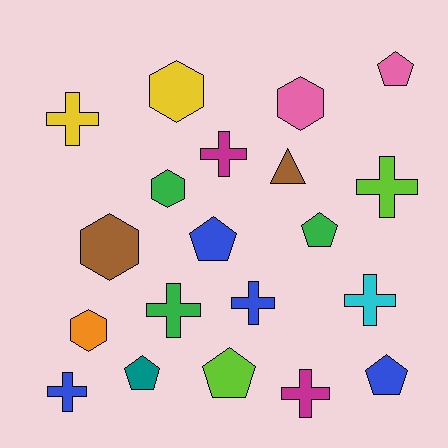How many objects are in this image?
There are 20 objects.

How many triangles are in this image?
There is 1 triangle.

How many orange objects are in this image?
There is 1 orange object.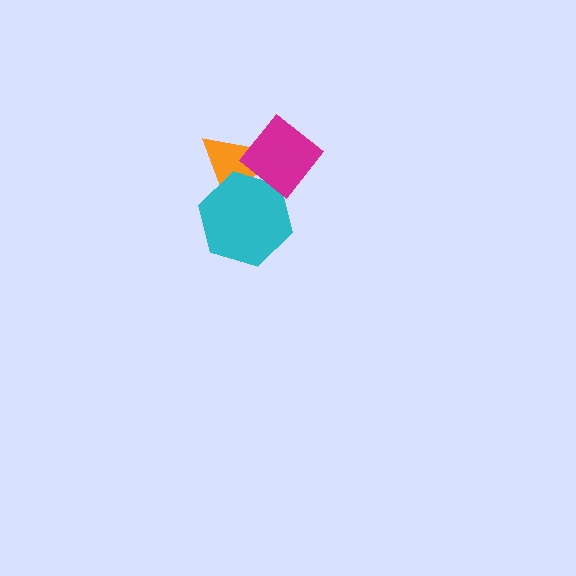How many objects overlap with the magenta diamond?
1 object overlaps with the magenta diamond.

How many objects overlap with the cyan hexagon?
1 object overlaps with the cyan hexagon.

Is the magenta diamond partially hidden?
No, no other shape covers it.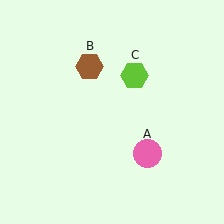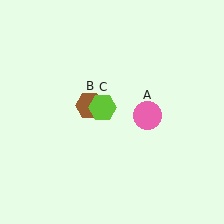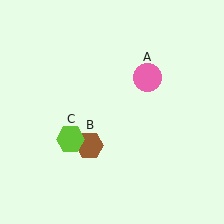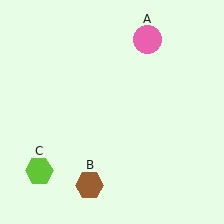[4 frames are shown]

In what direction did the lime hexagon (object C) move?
The lime hexagon (object C) moved down and to the left.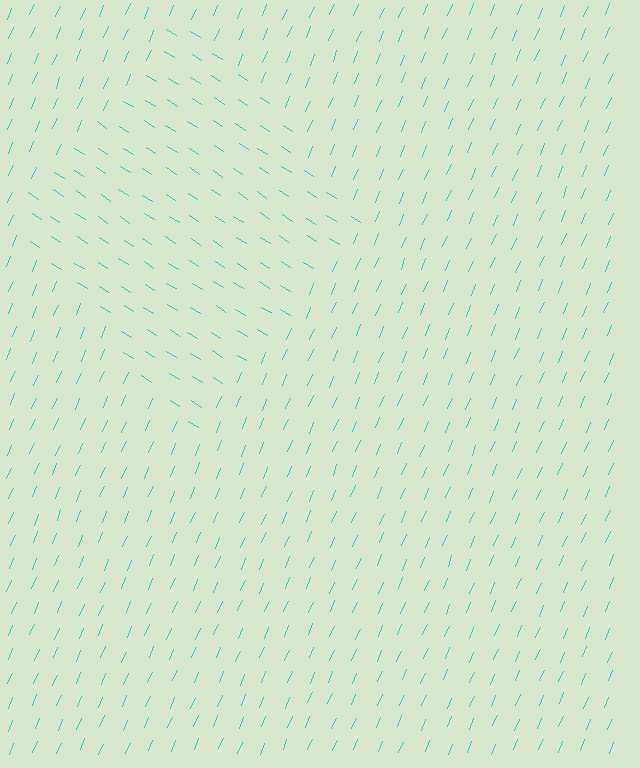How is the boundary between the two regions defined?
The boundary is defined purely by a change in line orientation (approximately 80 degrees difference). All lines are the same color and thickness.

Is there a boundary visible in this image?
Yes, there is a texture boundary formed by a change in line orientation.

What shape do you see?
I see a diamond.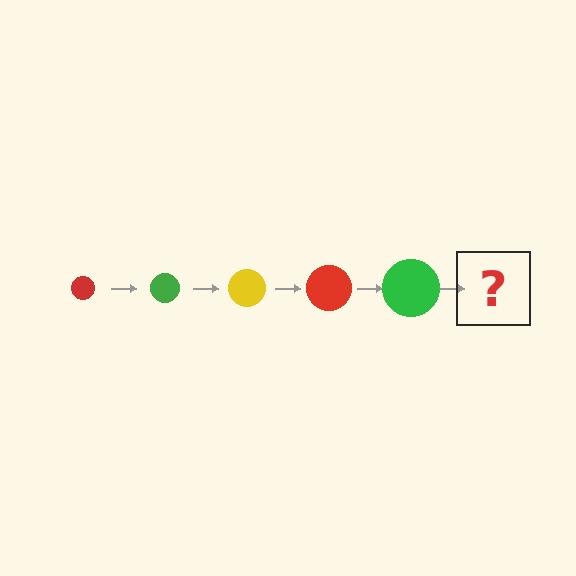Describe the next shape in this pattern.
It should be a yellow circle, larger than the previous one.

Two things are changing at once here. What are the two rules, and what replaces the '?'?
The two rules are that the circle grows larger each step and the color cycles through red, green, and yellow. The '?' should be a yellow circle, larger than the previous one.